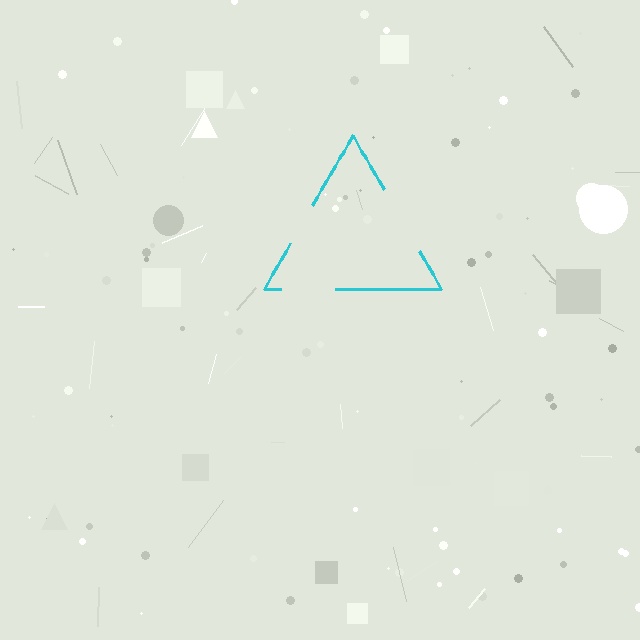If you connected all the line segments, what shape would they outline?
They would outline a triangle.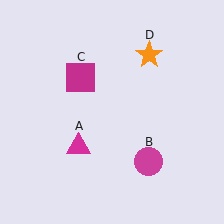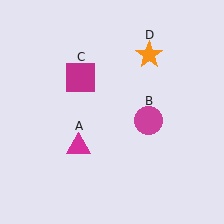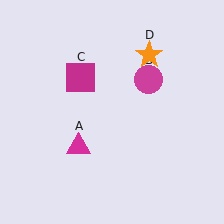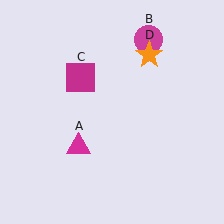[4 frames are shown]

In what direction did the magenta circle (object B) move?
The magenta circle (object B) moved up.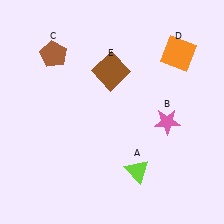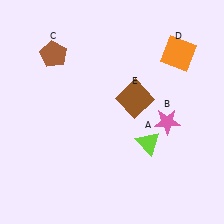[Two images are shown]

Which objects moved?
The objects that moved are: the lime triangle (A), the brown square (E).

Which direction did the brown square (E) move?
The brown square (E) moved down.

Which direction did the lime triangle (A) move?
The lime triangle (A) moved up.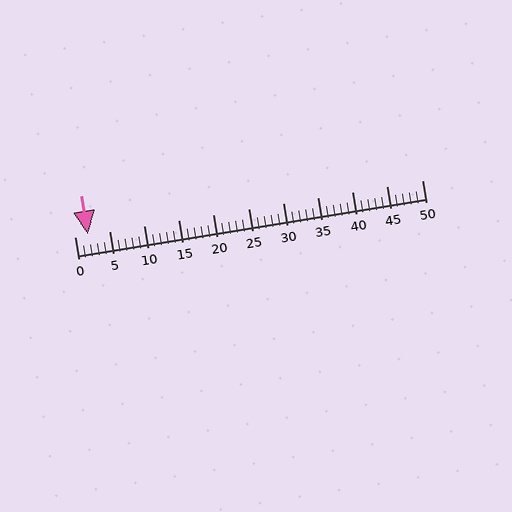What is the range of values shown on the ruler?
The ruler shows values from 0 to 50.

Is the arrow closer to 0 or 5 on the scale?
The arrow is closer to 0.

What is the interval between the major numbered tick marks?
The major tick marks are spaced 5 units apart.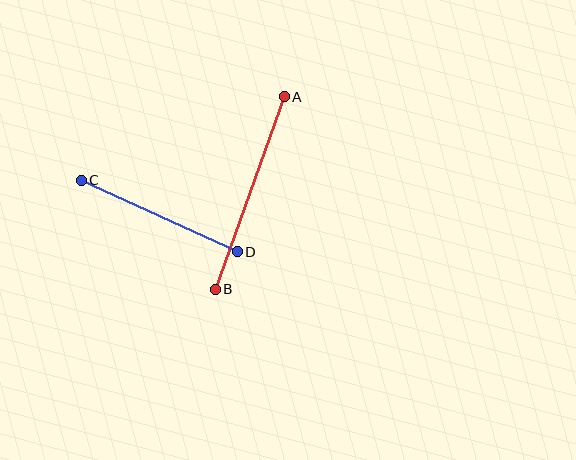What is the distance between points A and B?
The distance is approximately 204 pixels.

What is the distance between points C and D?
The distance is approximately 171 pixels.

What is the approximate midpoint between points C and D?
The midpoint is at approximately (159, 216) pixels.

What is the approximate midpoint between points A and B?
The midpoint is at approximately (250, 193) pixels.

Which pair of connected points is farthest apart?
Points A and B are farthest apart.